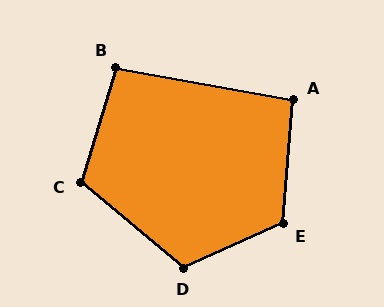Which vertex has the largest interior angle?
E, at approximately 119 degrees.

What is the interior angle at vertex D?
Approximately 116 degrees (obtuse).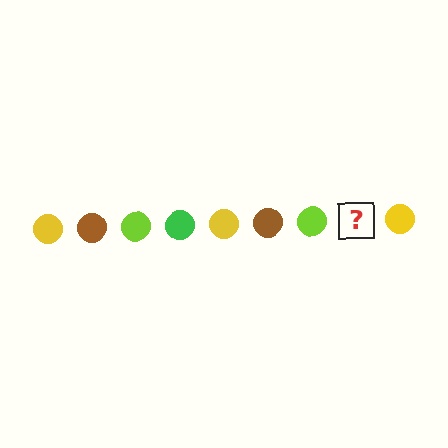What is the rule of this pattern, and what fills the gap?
The rule is that the pattern cycles through yellow, brown, lime, green circles. The gap should be filled with a green circle.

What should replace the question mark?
The question mark should be replaced with a green circle.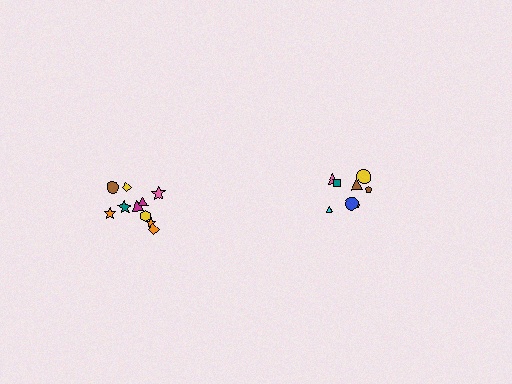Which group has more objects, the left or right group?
The left group.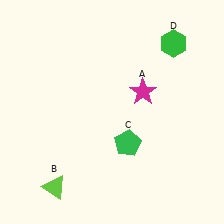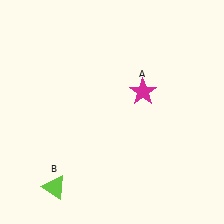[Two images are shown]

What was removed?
The green hexagon (D), the green pentagon (C) were removed in Image 2.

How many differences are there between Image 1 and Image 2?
There are 2 differences between the two images.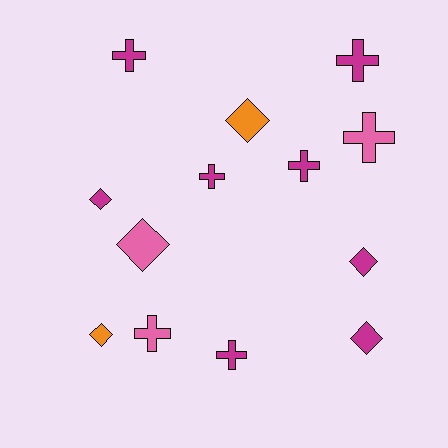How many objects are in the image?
There are 13 objects.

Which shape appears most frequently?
Cross, with 7 objects.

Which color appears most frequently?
Magenta, with 8 objects.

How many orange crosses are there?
There are no orange crosses.